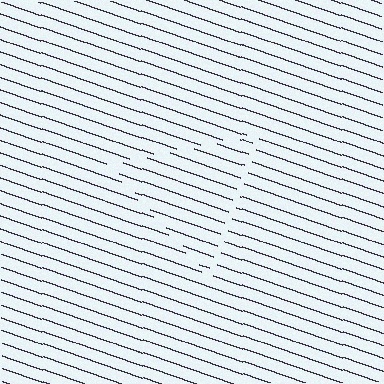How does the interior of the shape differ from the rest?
The interior of the shape contains the same grating, shifted by half a period — the contour is defined by the phase discontinuity where line-ends from the inner and outer gratings abut.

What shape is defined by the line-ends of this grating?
An illusory triangle. The interior of the shape contains the same grating, shifted by half a period — the contour is defined by the phase discontinuity where line-ends from the inner and outer gratings abut.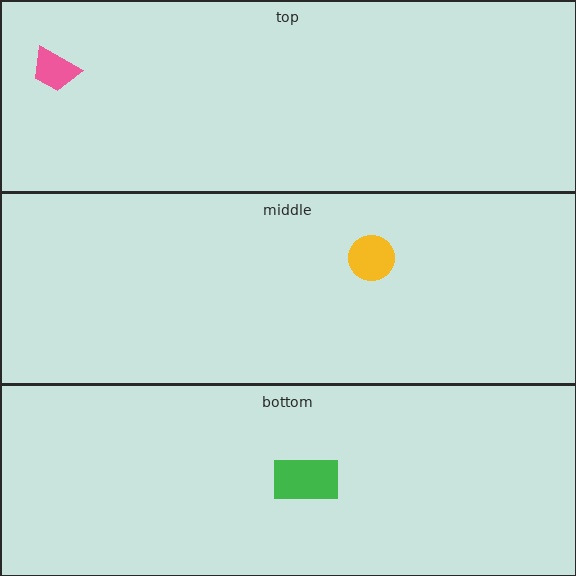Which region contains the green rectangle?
The bottom region.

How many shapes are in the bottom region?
1.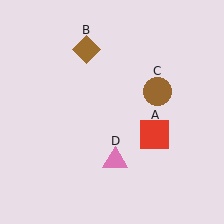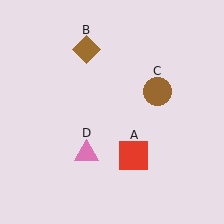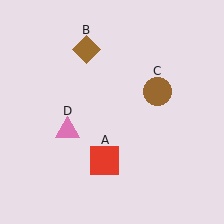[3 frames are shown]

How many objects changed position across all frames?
2 objects changed position: red square (object A), pink triangle (object D).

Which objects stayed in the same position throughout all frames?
Brown diamond (object B) and brown circle (object C) remained stationary.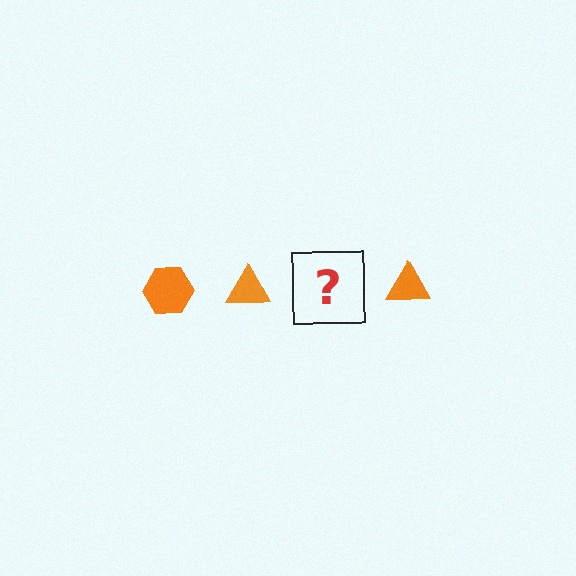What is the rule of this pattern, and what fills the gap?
The rule is that the pattern cycles through hexagon, triangle shapes in orange. The gap should be filled with an orange hexagon.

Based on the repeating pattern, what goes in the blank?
The blank should be an orange hexagon.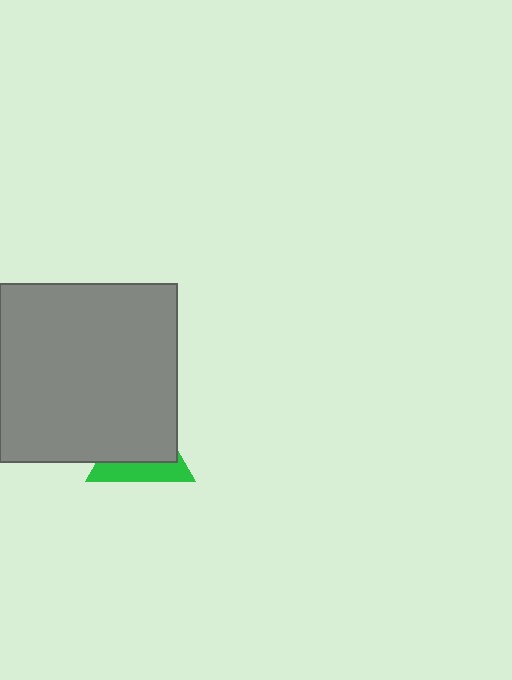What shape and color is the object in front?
The object in front is a gray square.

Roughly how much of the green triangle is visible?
A small part of it is visible (roughly 35%).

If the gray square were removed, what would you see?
You would see the complete green triangle.